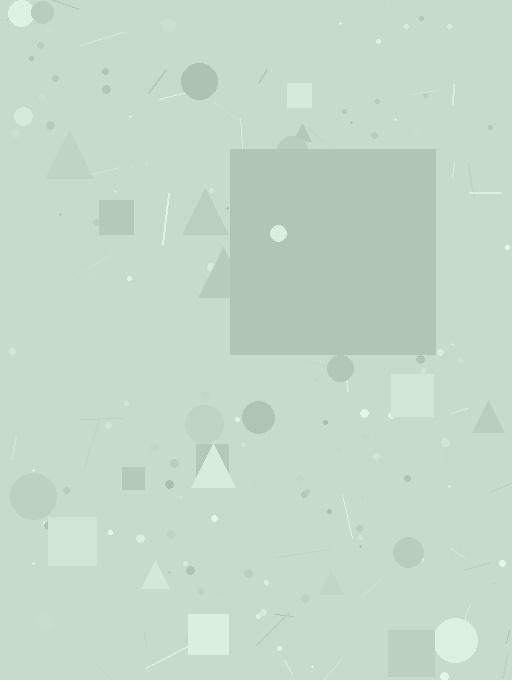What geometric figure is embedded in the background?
A square is embedded in the background.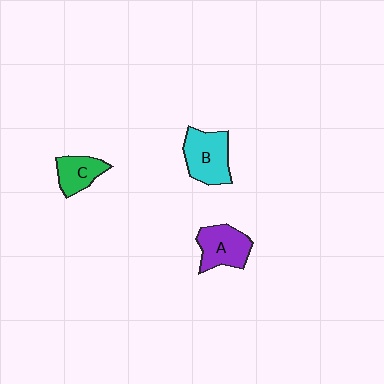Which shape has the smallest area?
Shape C (green).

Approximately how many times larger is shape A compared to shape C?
Approximately 1.3 times.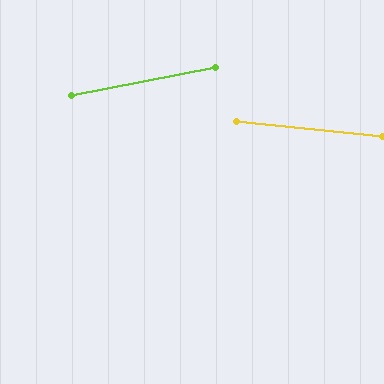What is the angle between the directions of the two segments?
Approximately 17 degrees.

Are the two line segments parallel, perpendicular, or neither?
Neither parallel nor perpendicular — they differ by about 17°.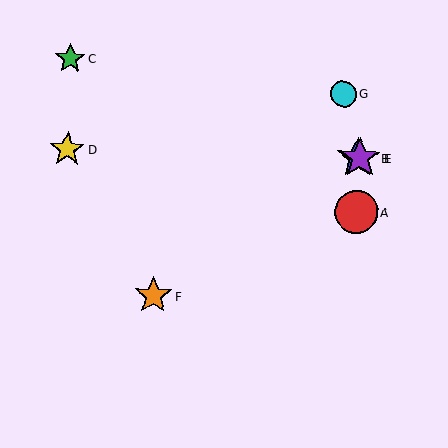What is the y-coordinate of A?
Object A is at y≈212.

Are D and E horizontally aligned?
Yes, both are at y≈149.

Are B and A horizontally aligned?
No, B is at y≈158 and A is at y≈212.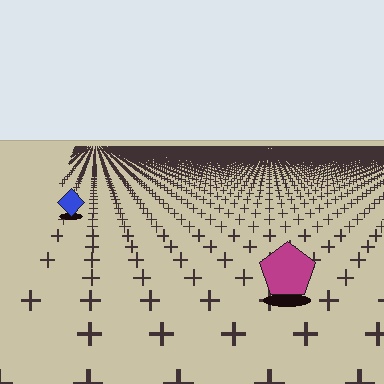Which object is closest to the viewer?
The magenta pentagon is closest. The texture marks near it are larger and more spread out.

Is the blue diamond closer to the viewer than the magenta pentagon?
No. The magenta pentagon is closer — you can tell from the texture gradient: the ground texture is coarser near it.